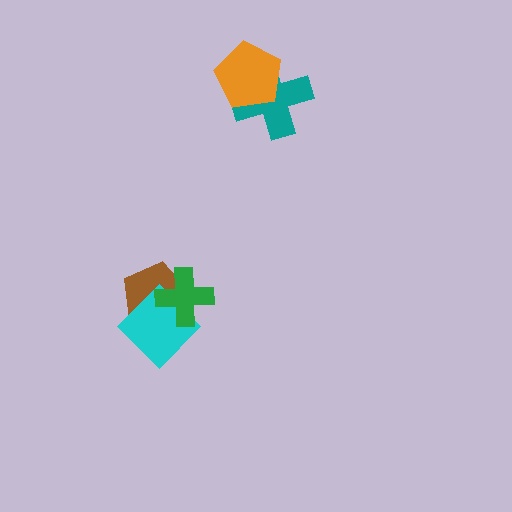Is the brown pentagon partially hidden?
Yes, it is partially covered by another shape.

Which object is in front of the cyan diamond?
The green cross is in front of the cyan diamond.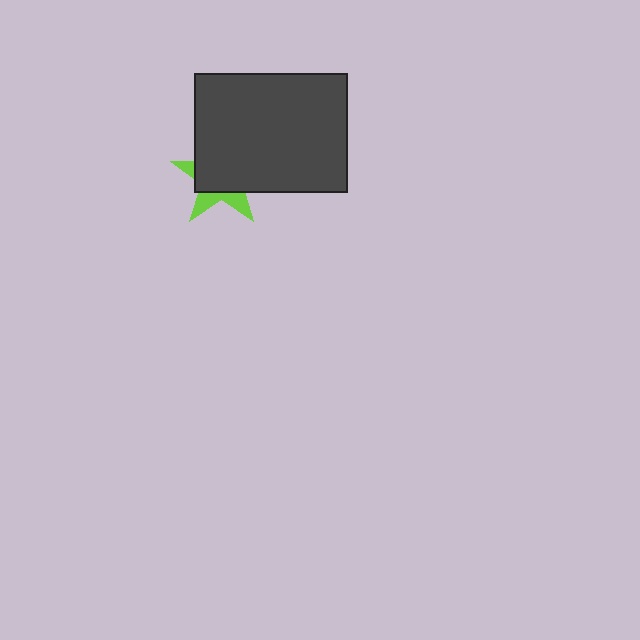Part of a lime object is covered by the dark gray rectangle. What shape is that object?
It is a star.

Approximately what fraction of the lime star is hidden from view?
Roughly 69% of the lime star is hidden behind the dark gray rectangle.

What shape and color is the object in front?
The object in front is a dark gray rectangle.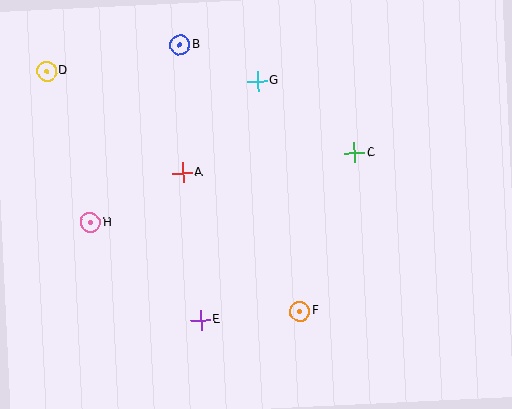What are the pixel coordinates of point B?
Point B is at (180, 45).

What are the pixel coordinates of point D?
Point D is at (46, 71).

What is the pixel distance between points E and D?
The distance between E and D is 293 pixels.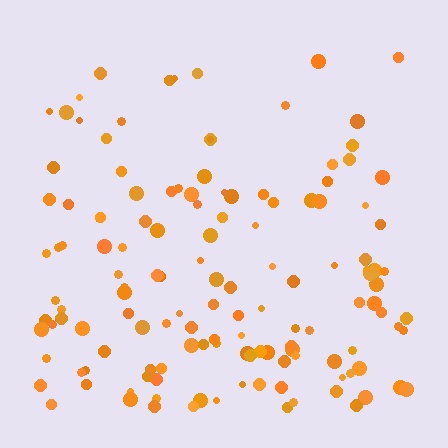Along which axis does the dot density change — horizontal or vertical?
Vertical.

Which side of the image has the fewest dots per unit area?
The top.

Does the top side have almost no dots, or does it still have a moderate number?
Still a moderate number, just noticeably fewer than the bottom.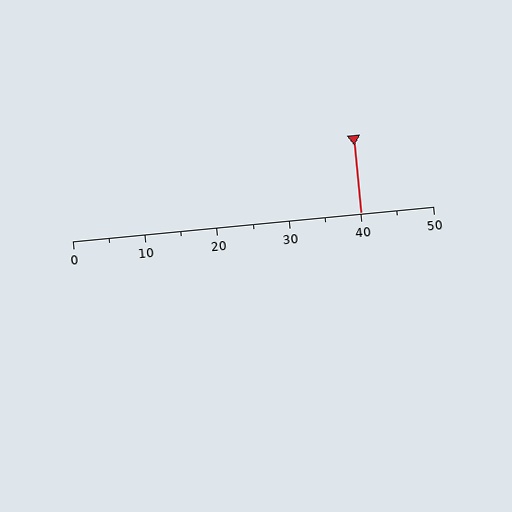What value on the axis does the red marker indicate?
The marker indicates approximately 40.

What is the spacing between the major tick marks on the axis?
The major ticks are spaced 10 apart.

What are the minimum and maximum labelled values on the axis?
The axis runs from 0 to 50.